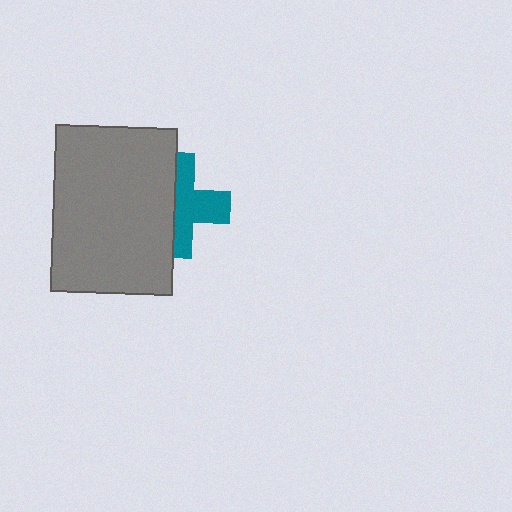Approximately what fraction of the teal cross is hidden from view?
Roughly 46% of the teal cross is hidden behind the gray rectangle.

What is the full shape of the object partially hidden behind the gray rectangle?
The partially hidden object is a teal cross.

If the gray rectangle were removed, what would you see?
You would see the complete teal cross.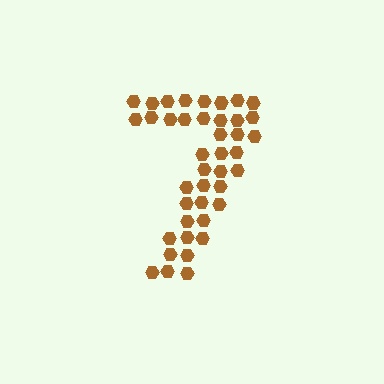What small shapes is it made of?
It is made of small hexagons.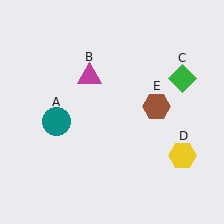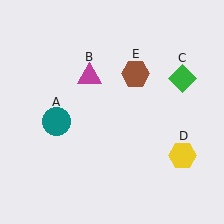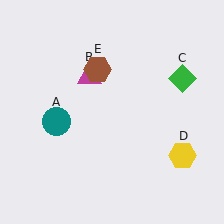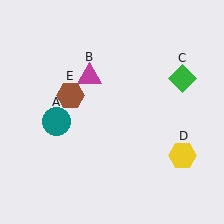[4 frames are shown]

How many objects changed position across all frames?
1 object changed position: brown hexagon (object E).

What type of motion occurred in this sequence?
The brown hexagon (object E) rotated counterclockwise around the center of the scene.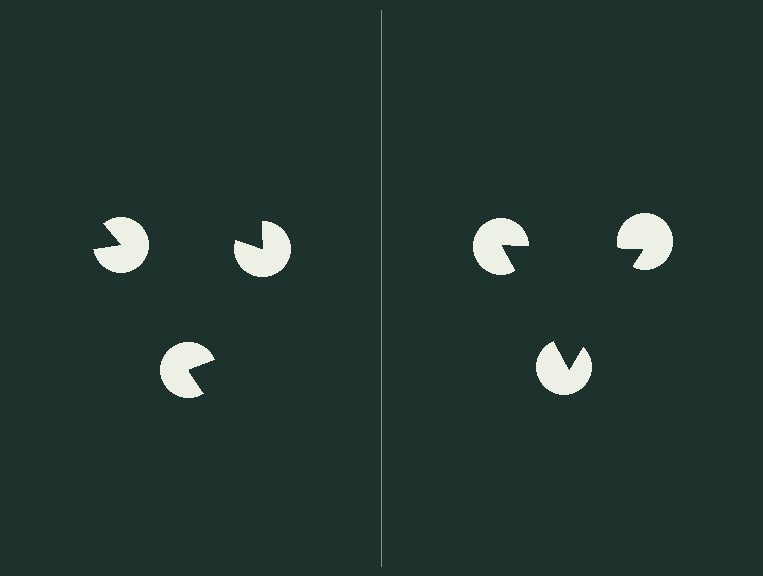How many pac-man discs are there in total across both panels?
6 — 3 on each side.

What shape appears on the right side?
An illusory triangle.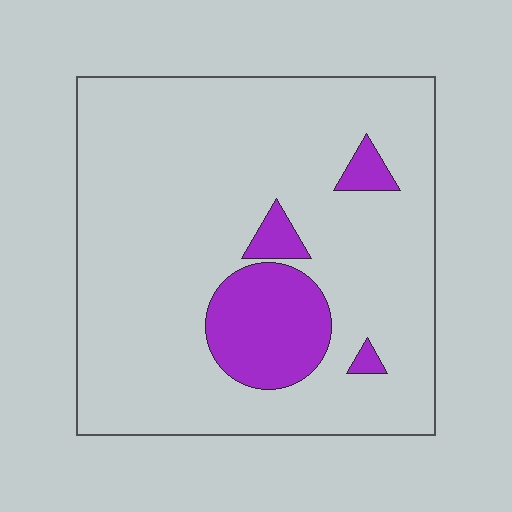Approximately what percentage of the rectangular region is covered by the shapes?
Approximately 15%.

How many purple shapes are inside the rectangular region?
4.